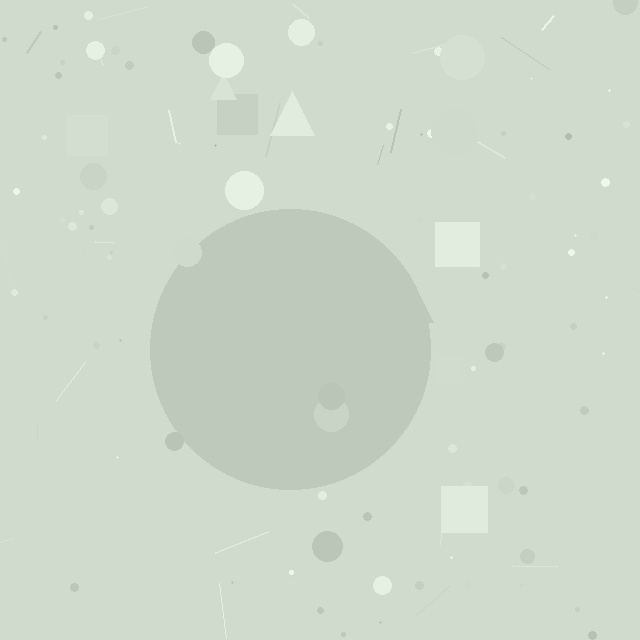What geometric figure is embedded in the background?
A circle is embedded in the background.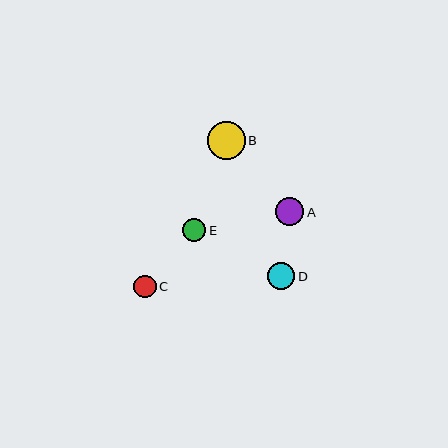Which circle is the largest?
Circle B is the largest with a size of approximately 38 pixels.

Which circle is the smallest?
Circle C is the smallest with a size of approximately 22 pixels.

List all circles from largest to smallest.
From largest to smallest: B, A, D, E, C.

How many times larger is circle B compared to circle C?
Circle B is approximately 1.7 times the size of circle C.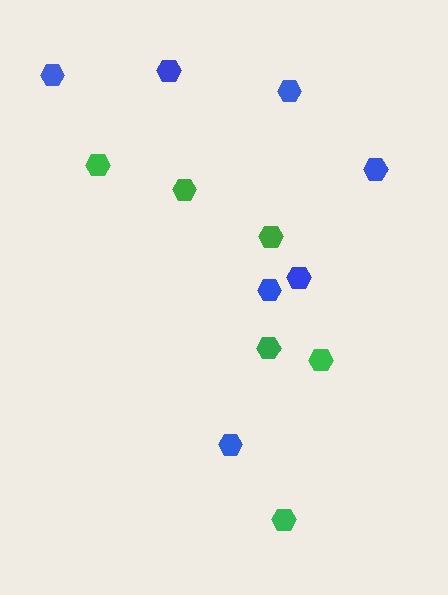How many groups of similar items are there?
There are 2 groups: one group of blue hexagons (7) and one group of green hexagons (6).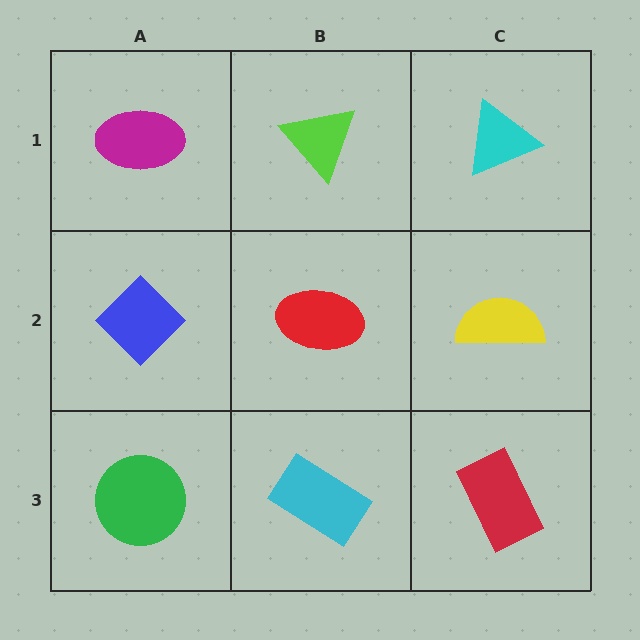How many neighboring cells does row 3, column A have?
2.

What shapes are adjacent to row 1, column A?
A blue diamond (row 2, column A), a lime triangle (row 1, column B).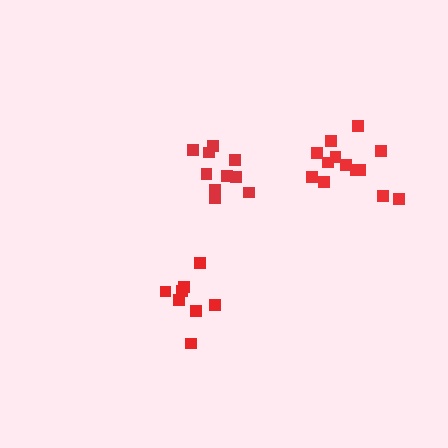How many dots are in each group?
Group 1: 10 dots, Group 2: 8 dots, Group 3: 13 dots (31 total).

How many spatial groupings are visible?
There are 3 spatial groupings.